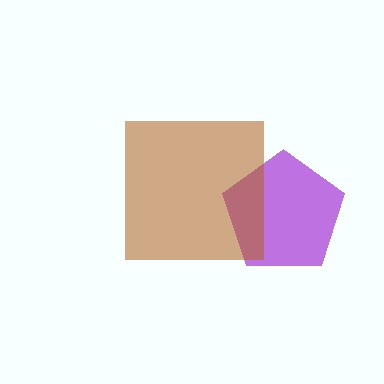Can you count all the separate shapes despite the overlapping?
Yes, there are 2 separate shapes.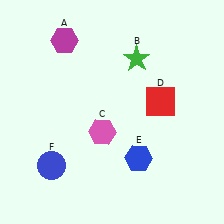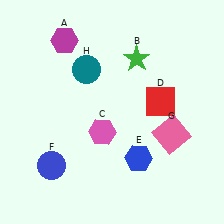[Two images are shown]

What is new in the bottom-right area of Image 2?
A pink square (G) was added in the bottom-right area of Image 2.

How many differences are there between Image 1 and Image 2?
There are 2 differences between the two images.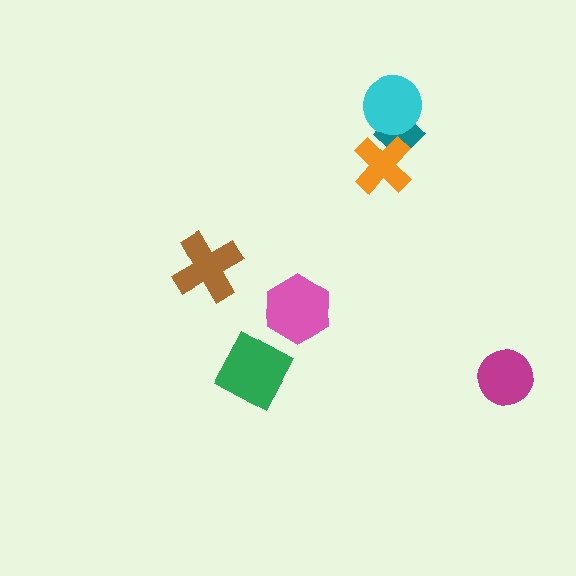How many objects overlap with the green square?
0 objects overlap with the green square.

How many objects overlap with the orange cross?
1 object overlaps with the orange cross.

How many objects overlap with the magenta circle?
0 objects overlap with the magenta circle.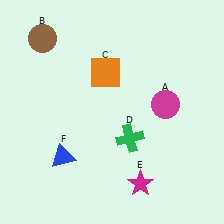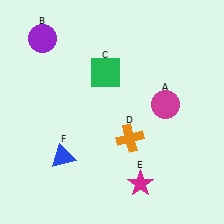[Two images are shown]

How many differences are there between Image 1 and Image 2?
There are 3 differences between the two images.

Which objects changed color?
B changed from brown to purple. C changed from orange to green. D changed from green to orange.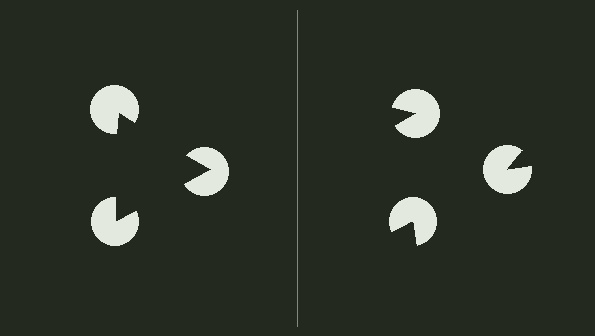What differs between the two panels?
The pac-man discs are positioned identically on both sides; only the wedge orientations differ. On the left they align to a triangle; on the right they are misaligned.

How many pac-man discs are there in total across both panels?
6 — 3 on each side.